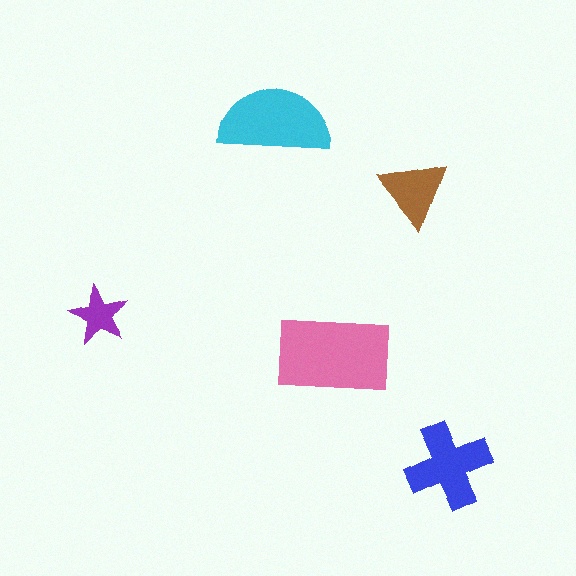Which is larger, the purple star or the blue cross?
The blue cross.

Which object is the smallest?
The purple star.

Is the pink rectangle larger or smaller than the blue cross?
Larger.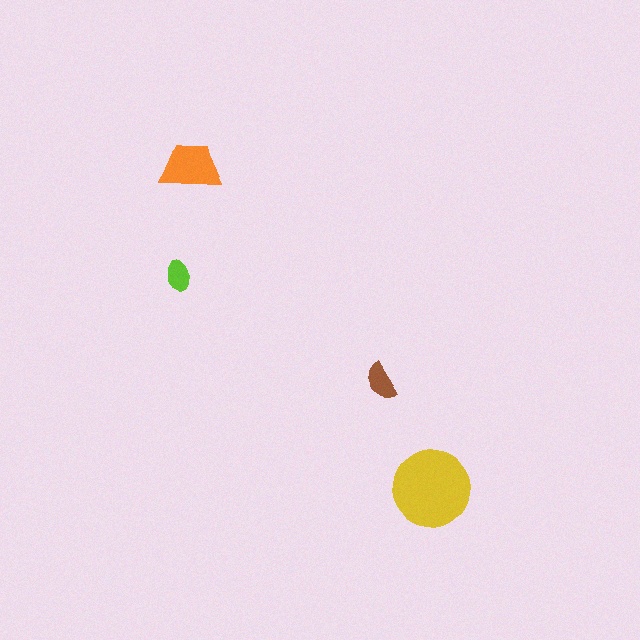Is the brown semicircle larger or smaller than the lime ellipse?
Larger.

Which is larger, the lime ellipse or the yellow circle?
The yellow circle.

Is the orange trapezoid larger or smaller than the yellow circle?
Smaller.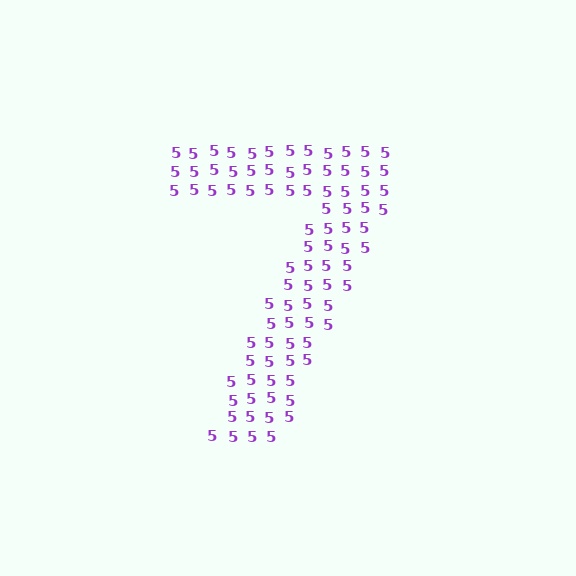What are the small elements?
The small elements are digit 5's.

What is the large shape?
The large shape is the digit 7.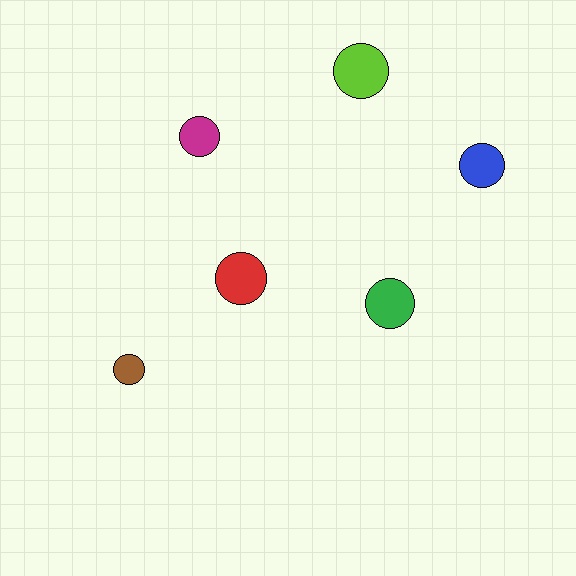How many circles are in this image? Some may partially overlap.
There are 6 circles.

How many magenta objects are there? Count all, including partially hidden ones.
There is 1 magenta object.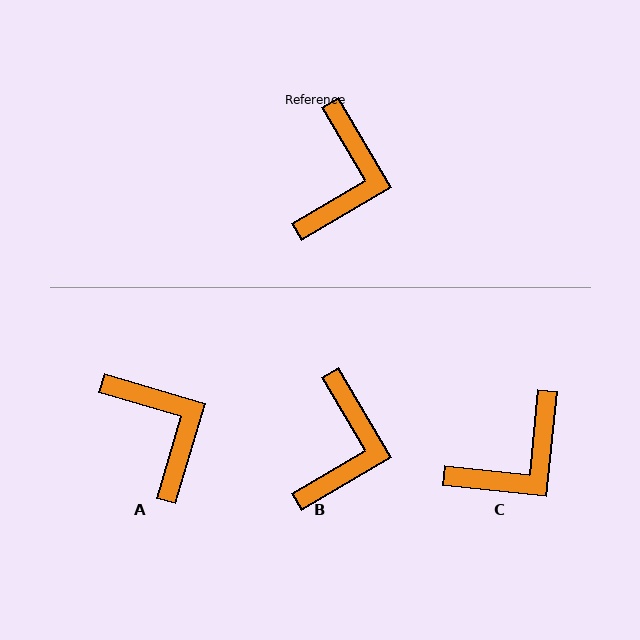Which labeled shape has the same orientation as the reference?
B.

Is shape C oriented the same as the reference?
No, it is off by about 36 degrees.